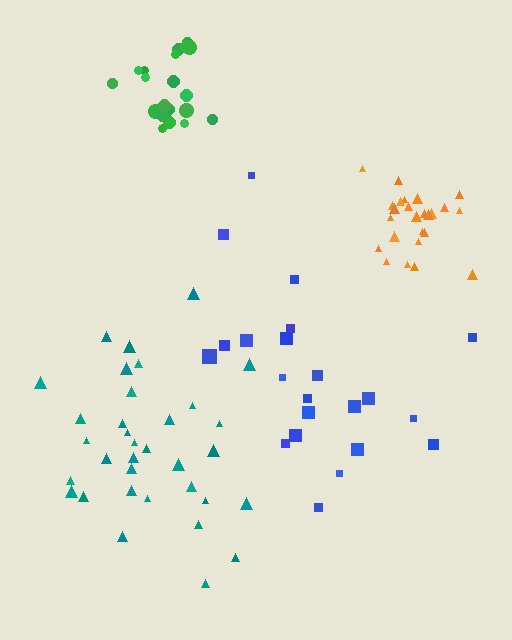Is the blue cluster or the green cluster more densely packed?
Green.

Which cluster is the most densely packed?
Orange.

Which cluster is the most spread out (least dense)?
Blue.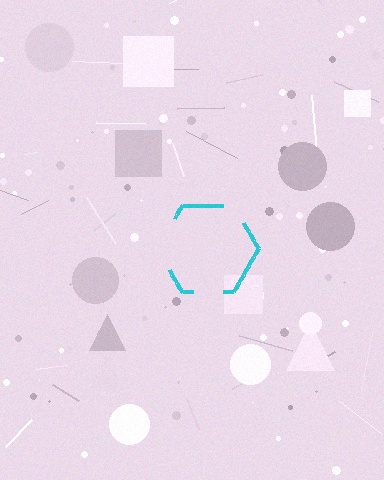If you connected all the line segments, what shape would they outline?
They would outline a hexagon.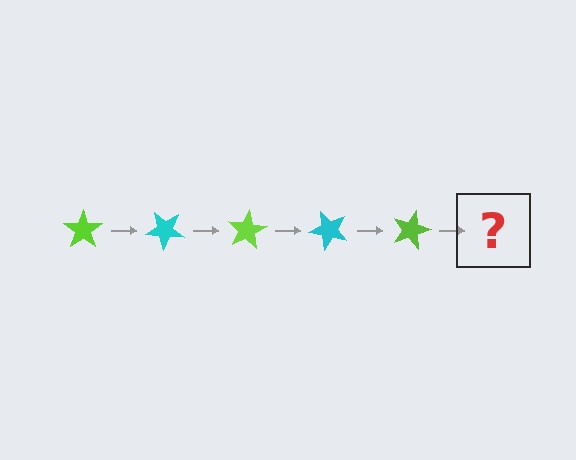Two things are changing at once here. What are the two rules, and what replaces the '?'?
The two rules are that it rotates 40 degrees each step and the color cycles through lime and cyan. The '?' should be a cyan star, rotated 200 degrees from the start.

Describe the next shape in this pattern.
It should be a cyan star, rotated 200 degrees from the start.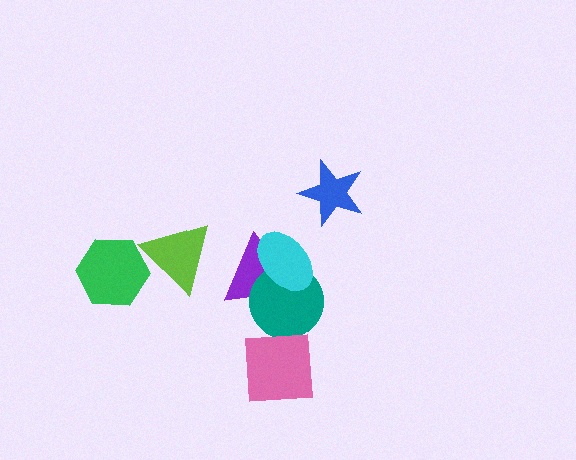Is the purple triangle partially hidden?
Yes, it is partially covered by another shape.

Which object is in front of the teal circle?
The cyan ellipse is in front of the teal circle.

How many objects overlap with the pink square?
0 objects overlap with the pink square.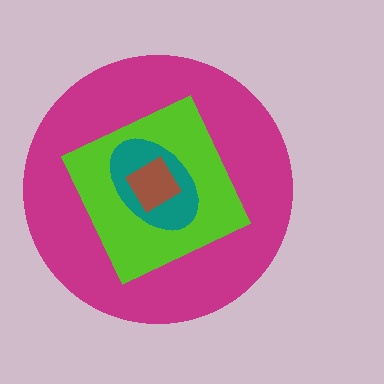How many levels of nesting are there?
4.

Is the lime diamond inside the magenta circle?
Yes.